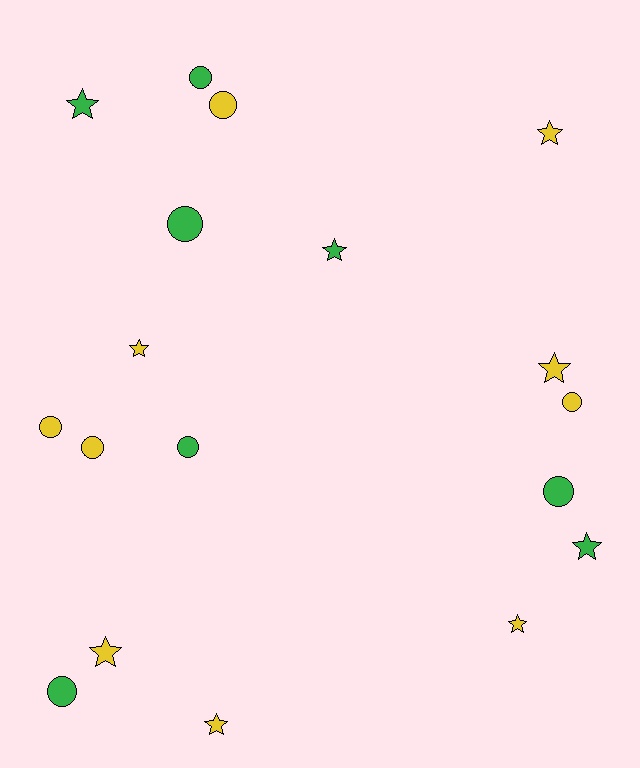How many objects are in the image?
There are 18 objects.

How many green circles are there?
There are 5 green circles.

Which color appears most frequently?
Yellow, with 10 objects.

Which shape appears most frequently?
Circle, with 9 objects.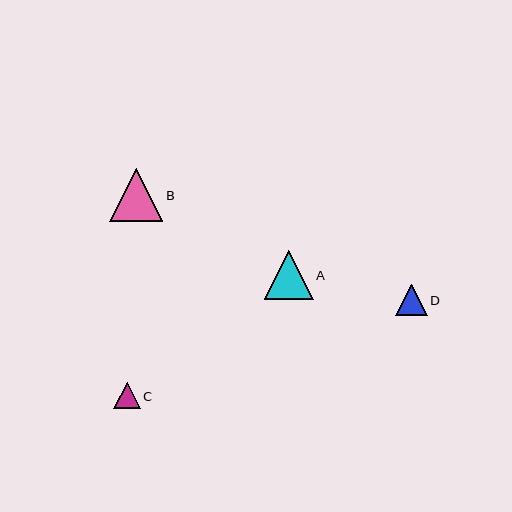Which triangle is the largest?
Triangle B is the largest with a size of approximately 53 pixels.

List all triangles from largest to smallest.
From largest to smallest: B, A, D, C.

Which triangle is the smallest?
Triangle C is the smallest with a size of approximately 26 pixels.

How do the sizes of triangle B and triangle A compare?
Triangle B and triangle A are approximately the same size.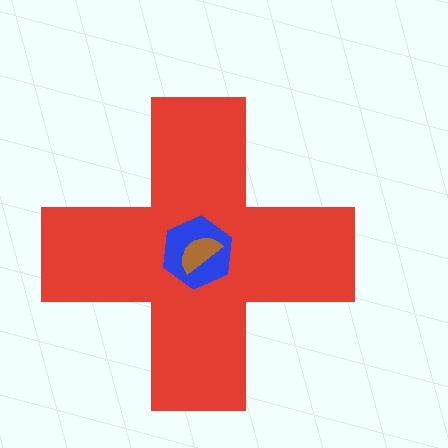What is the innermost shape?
The brown semicircle.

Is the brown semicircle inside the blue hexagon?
Yes.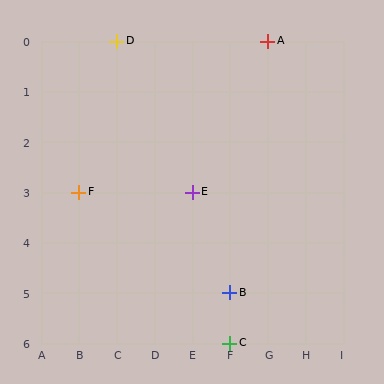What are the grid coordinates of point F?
Point F is at grid coordinates (B, 3).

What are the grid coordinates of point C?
Point C is at grid coordinates (F, 6).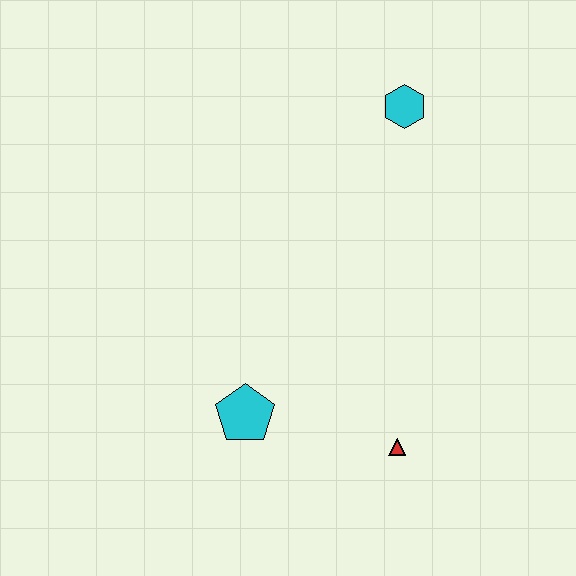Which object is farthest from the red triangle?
The cyan hexagon is farthest from the red triangle.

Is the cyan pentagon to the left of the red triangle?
Yes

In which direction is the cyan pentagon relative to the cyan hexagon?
The cyan pentagon is below the cyan hexagon.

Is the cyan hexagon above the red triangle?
Yes